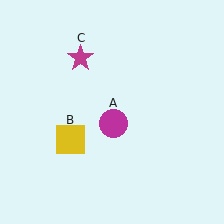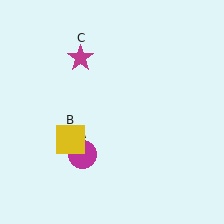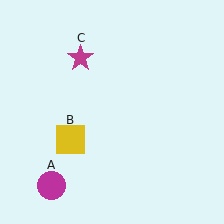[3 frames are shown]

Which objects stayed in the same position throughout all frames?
Yellow square (object B) and magenta star (object C) remained stationary.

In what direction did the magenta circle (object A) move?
The magenta circle (object A) moved down and to the left.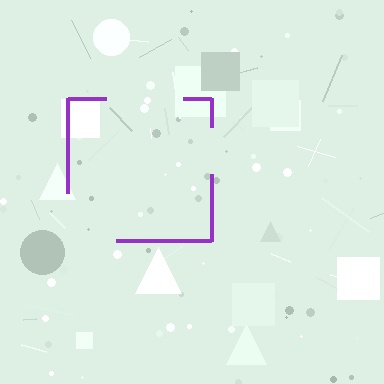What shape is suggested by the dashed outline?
The dashed outline suggests a square.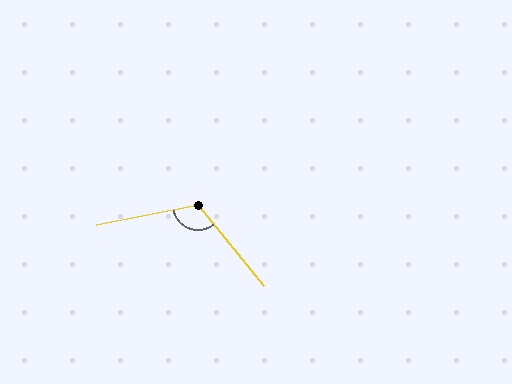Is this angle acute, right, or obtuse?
It is obtuse.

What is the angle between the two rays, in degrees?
Approximately 118 degrees.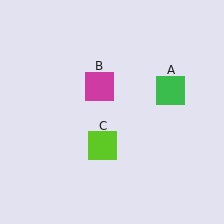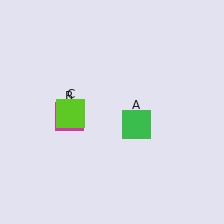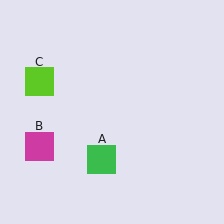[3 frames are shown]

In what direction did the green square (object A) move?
The green square (object A) moved down and to the left.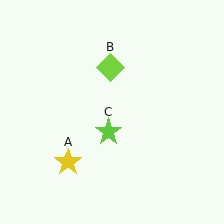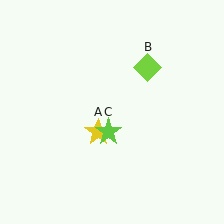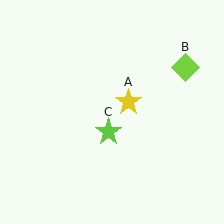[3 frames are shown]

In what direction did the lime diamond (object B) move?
The lime diamond (object B) moved right.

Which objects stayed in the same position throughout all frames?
Lime star (object C) remained stationary.